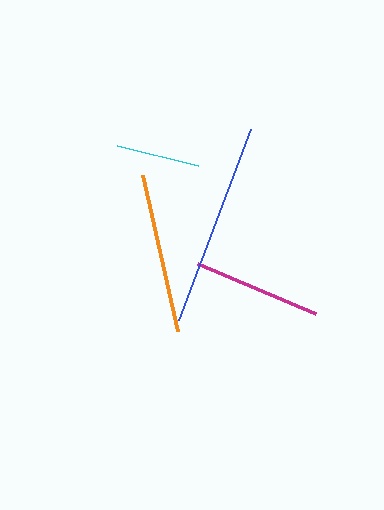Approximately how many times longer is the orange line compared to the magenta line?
The orange line is approximately 1.2 times the length of the magenta line.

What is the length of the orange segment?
The orange segment is approximately 160 pixels long.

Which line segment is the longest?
The blue line is the longest at approximately 204 pixels.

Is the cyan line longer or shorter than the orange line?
The orange line is longer than the cyan line.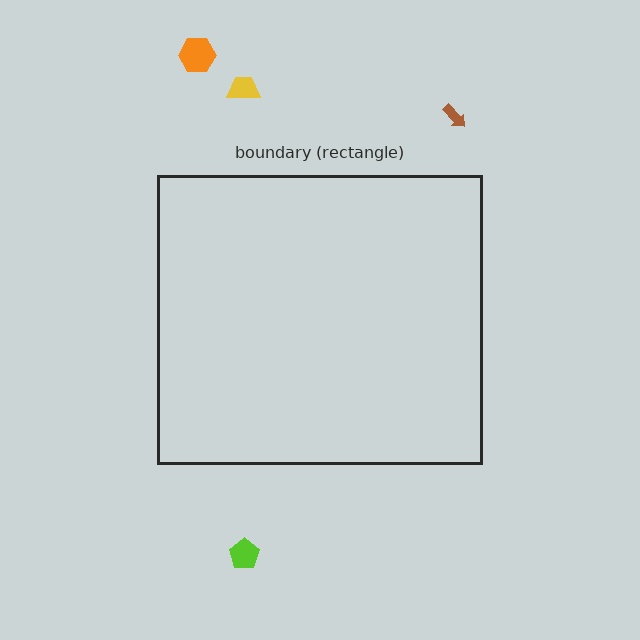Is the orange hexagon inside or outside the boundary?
Outside.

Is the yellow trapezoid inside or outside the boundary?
Outside.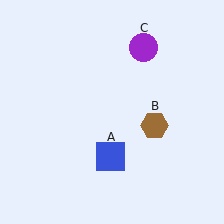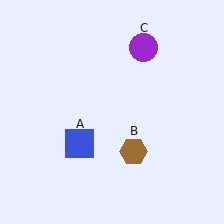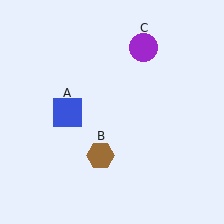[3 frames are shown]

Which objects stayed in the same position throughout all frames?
Purple circle (object C) remained stationary.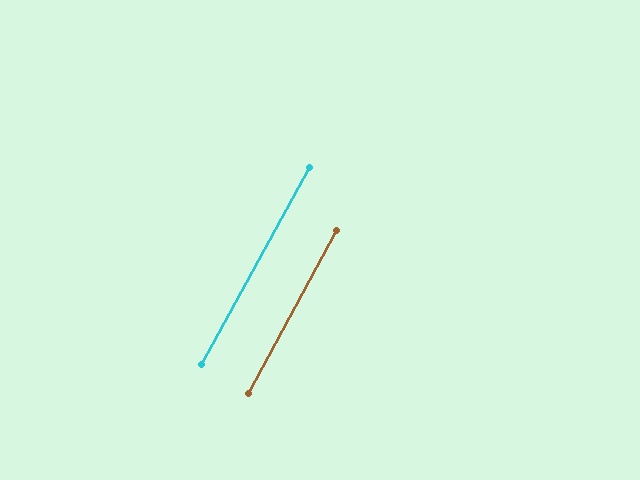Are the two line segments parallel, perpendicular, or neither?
Parallel — their directions differ by only 0.3°.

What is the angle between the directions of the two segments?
Approximately 0 degrees.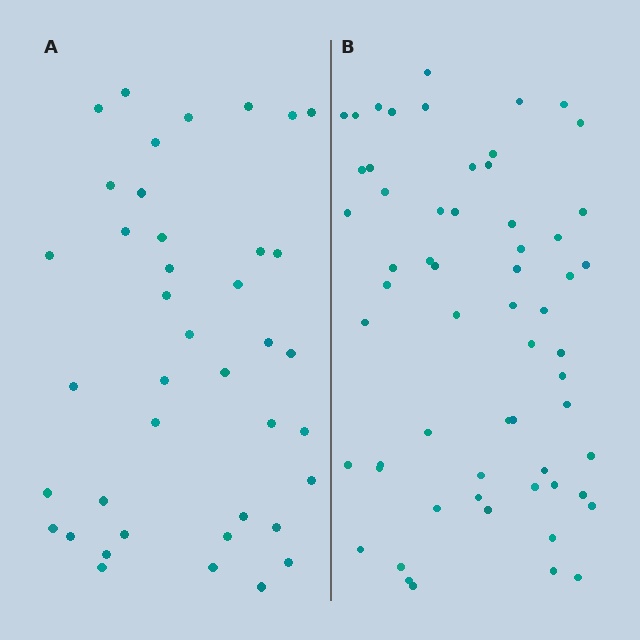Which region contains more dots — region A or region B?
Region B (the right region) has more dots.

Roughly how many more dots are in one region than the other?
Region B has approximately 20 more dots than region A.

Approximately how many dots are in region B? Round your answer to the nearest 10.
About 60 dots.